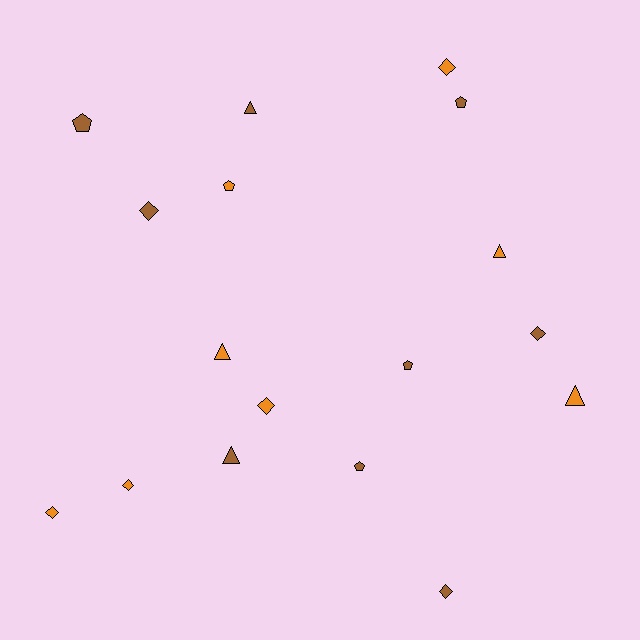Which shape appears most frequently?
Diamond, with 7 objects.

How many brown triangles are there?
There are 2 brown triangles.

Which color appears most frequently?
Brown, with 9 objects.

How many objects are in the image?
There are 17 objects.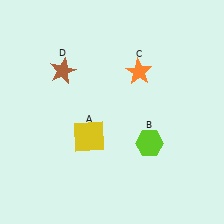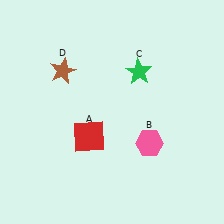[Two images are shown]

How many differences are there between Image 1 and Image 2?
There are 3 differences between the two images.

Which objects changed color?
A changed from yellow to red. B changed from lime to pink. C changed from orange to green.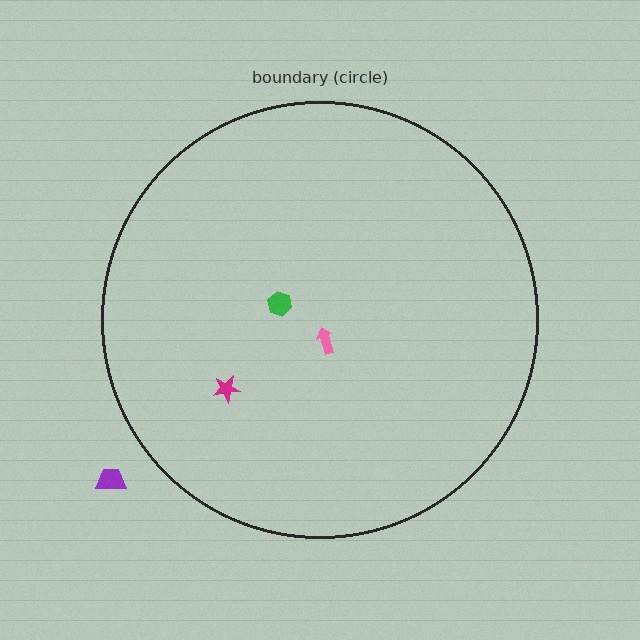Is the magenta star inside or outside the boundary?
Inside.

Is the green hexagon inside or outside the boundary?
Inside.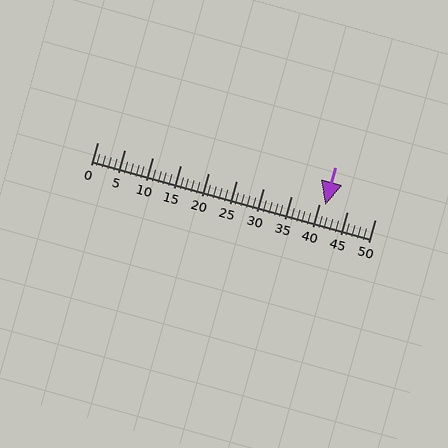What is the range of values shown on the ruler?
The ruler shows values from 0 to 50.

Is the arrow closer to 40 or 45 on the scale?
The arrow is closer to 40.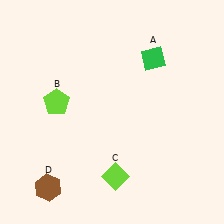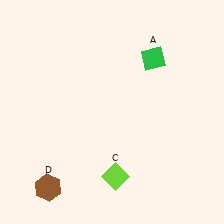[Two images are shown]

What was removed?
The lime pentagon (B) was removed in Image 2.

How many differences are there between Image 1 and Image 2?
There is 1 difference between the two images.